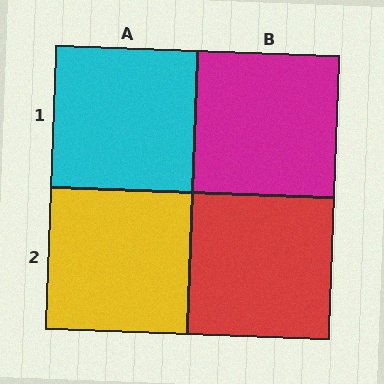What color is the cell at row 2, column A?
Yellow.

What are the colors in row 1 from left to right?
Cyan, magenta.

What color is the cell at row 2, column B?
Red.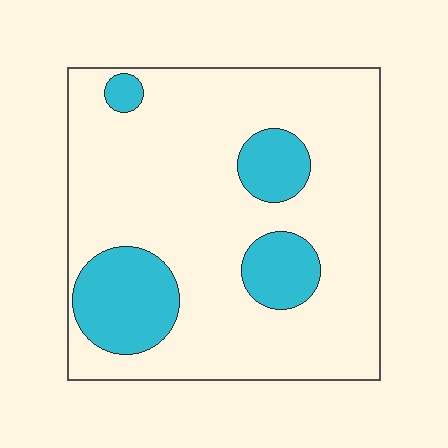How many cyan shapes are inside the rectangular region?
4.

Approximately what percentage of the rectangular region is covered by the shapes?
Approximately 20%.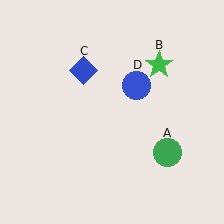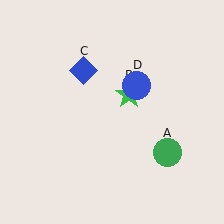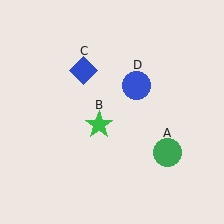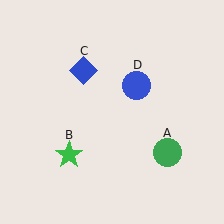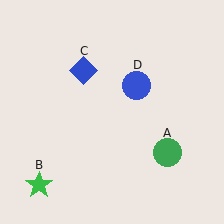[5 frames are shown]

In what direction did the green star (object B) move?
The green star (object B) moved down and to the left.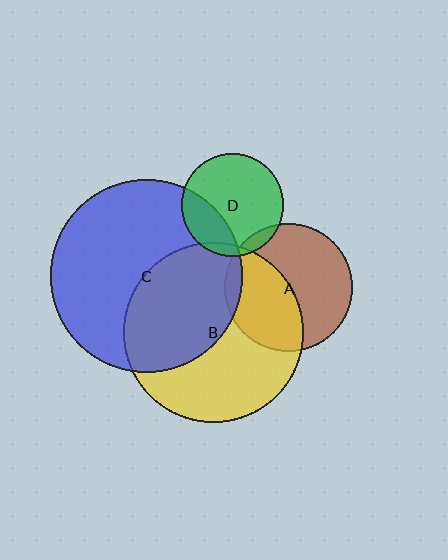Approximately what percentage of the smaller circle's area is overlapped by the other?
Approximately 45%.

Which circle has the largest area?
Circle C (blue).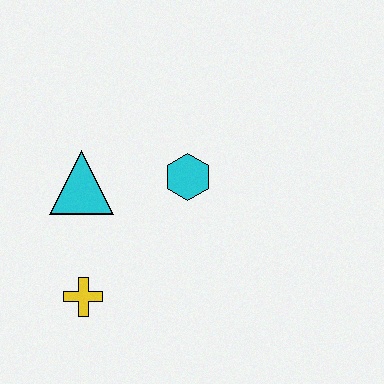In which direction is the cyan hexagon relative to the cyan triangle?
The cyan hexagon is to the right of the cyan triangle.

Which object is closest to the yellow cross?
The cyan triangle is closest to the yellow cross.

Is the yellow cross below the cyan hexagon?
Yes